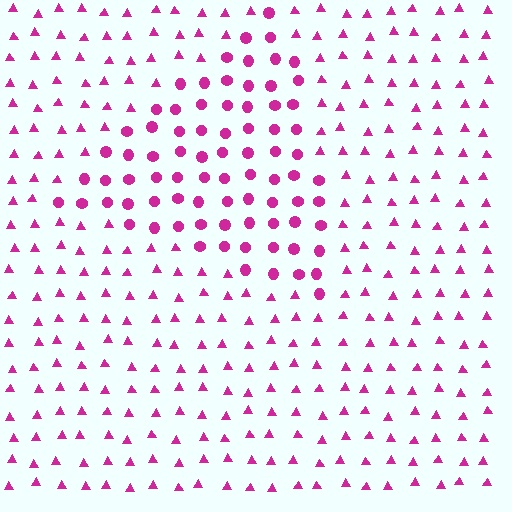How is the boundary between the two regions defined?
The boundary is defined by a change in element shape: circles inside vs. triangles outside. All elements share the same color and spacing.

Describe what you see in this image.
The image is filled with small magenta elements arranged in a uniform grid. A triangle-shaped region contains circles, while the surrounding area contains triangles. The boundary is defined purely by the change in element shape.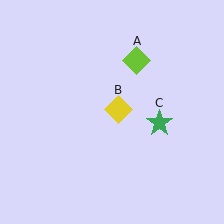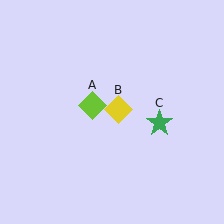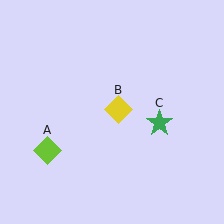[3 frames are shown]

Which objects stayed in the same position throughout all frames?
Yellow diamond (object B) and green star (object C) remained stationary.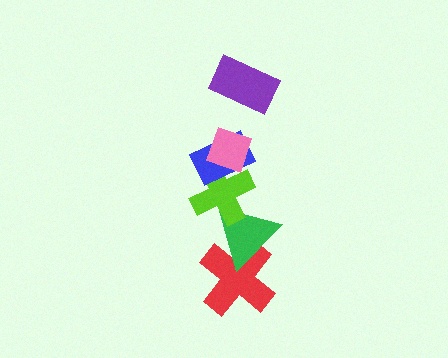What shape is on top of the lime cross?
The blue rectangle is on top of the lime cross.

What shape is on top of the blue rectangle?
The pink diamond is on top of the blue rectangle.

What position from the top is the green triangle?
The green triangle is 5th from the top.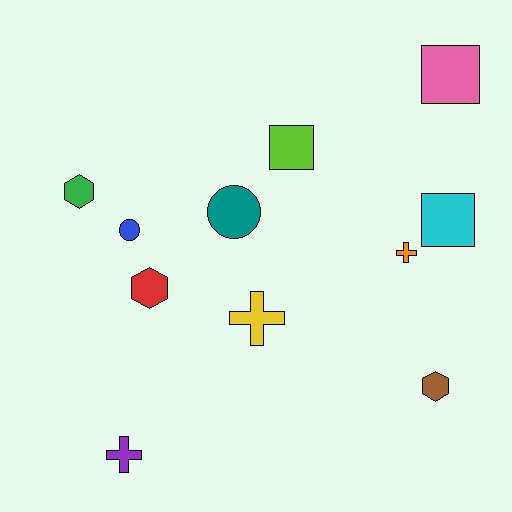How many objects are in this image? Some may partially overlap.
There are 11 objects.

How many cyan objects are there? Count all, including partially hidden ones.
There is 1 cyan object.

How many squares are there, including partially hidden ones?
There are 3 squares.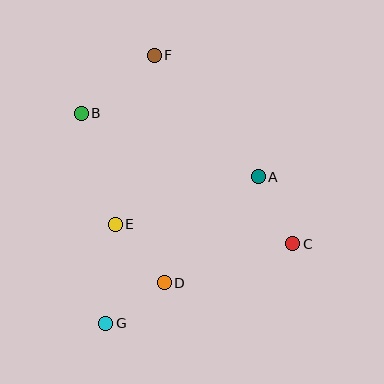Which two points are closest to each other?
Points D and G are closest to each other.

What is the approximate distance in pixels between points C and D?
The distance between C and D is approximately 134 pixels.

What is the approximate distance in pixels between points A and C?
The distance between A and C is approximately 75 pixels.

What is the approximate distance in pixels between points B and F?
The distance between B and F is approximately 93 pixels.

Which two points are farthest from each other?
Points F and G are farthest from each other.